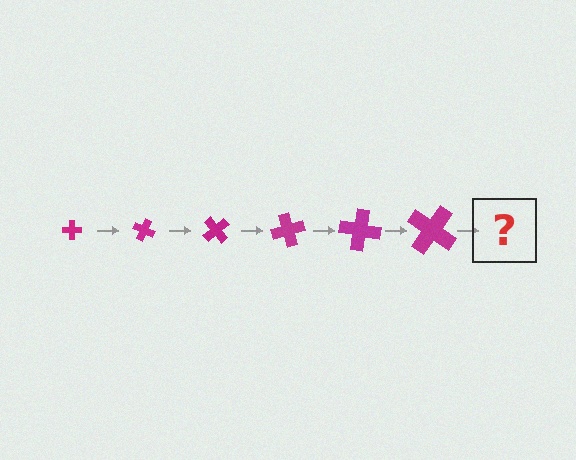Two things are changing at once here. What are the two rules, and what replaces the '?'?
The two rules are that the cross grows larger each step and it rotates 25 degrees each step. The '?' should be a cross, larger than the previous one and rotated 150 degrees from the start.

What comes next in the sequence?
The next element should be a cross, larger than the previous one and rotated 150 degrees from the start.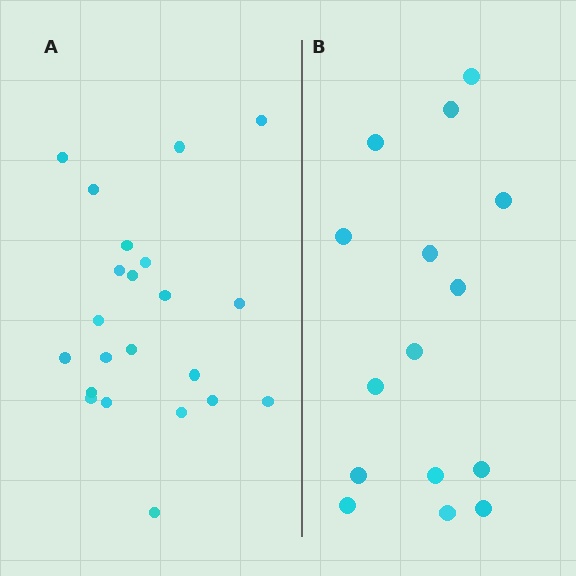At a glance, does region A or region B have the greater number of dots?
Region A (the left region) has more dots.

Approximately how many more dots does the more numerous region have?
Region A has roughly 8 or so more dots than region B.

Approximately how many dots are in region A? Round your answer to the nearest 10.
About 20 dots. (The exact count is 22, which rounds to 20.)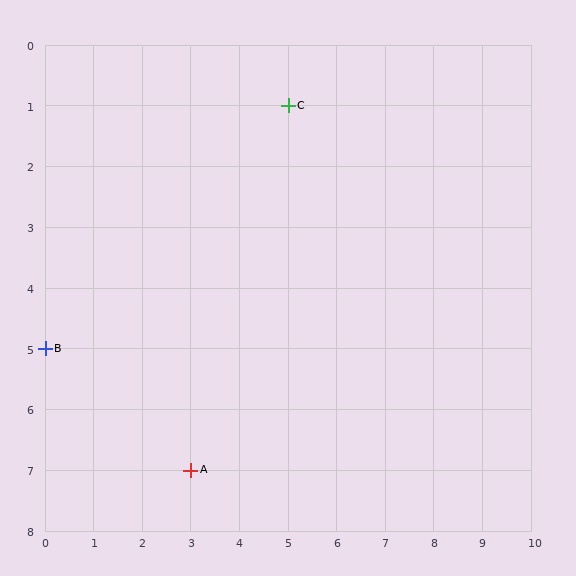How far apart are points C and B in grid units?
Points C and B are 5 columns and 4 rows apart (about 6.4 grid units diagonally).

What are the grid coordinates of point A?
Point A is at grid coordinates (3, 7).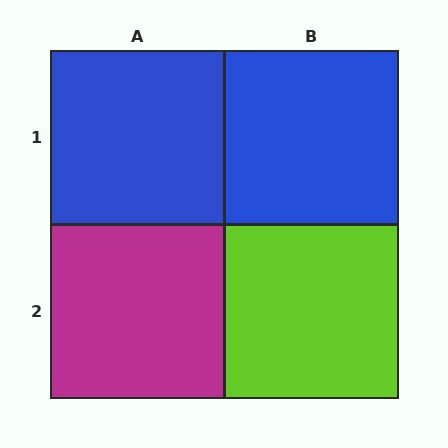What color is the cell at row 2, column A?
Magenta.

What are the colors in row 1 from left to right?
Blue, blue.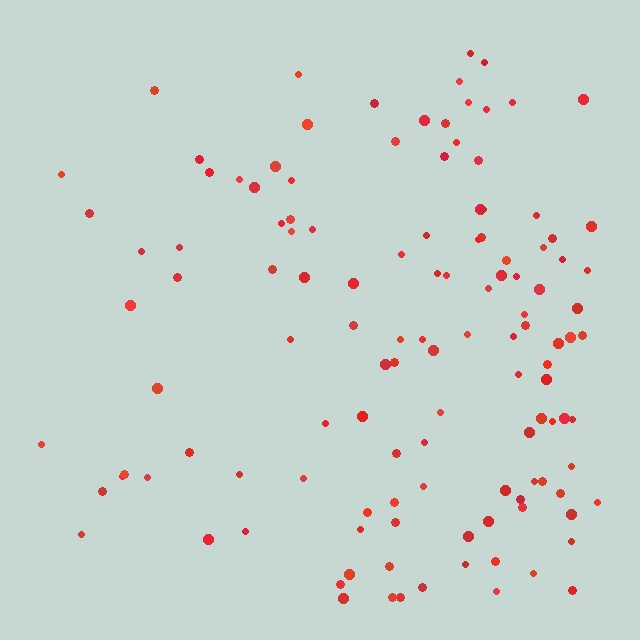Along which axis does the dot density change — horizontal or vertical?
Horizontal.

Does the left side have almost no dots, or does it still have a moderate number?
Still a moderate number, just noticeably fewer than the right.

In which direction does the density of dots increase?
From left to right, with the right side densest.